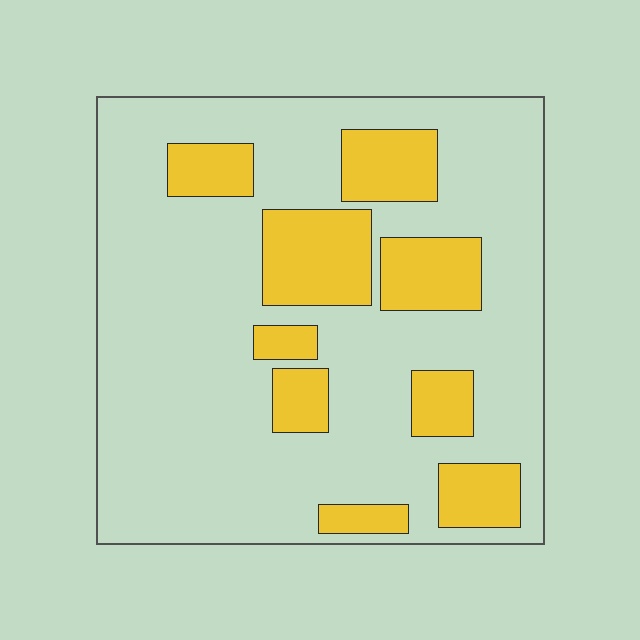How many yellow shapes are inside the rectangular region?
9.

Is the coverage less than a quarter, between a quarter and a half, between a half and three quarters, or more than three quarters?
Less than a quarter.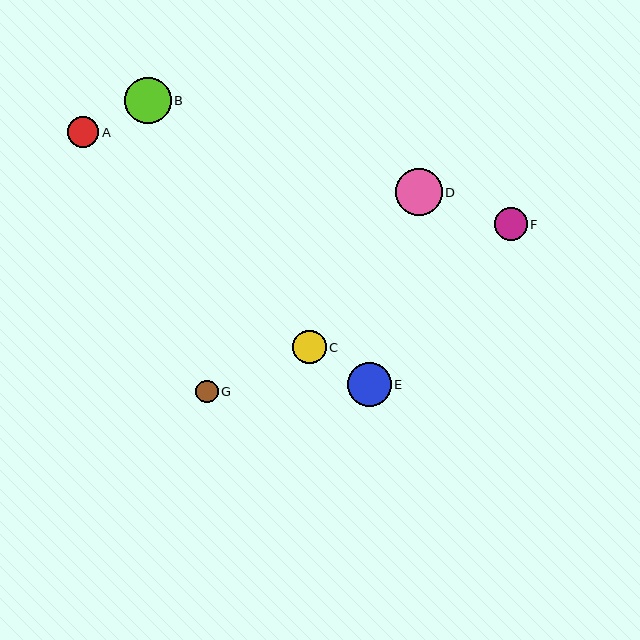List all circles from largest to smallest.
From largest to smallest: D, B, E, C, F, A, G.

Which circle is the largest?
Circle D is the largest with a size of approximately 47 pixels.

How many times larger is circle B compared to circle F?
Circle B is approximately 1.4 times the size of circle F.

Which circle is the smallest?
Circle G is the smallest with a size of approximately 23 pixels.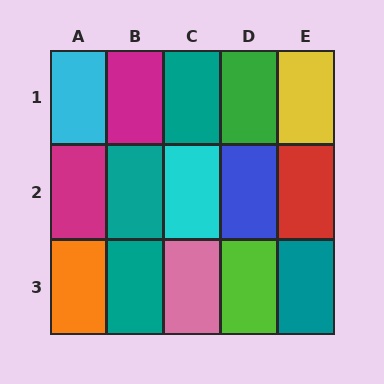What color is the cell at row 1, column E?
Yellow.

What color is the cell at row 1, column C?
Teal.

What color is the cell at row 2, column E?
Red.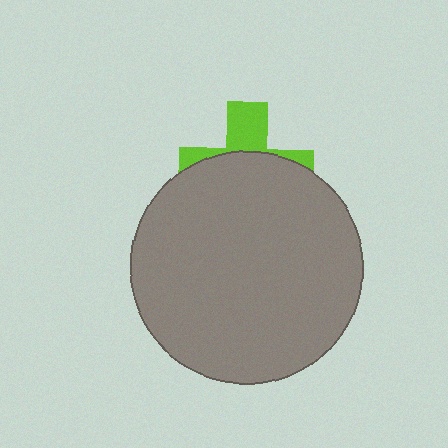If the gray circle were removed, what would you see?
You would see the complete lime cross.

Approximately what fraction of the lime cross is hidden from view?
Roughly 66% of the lime cross is hidden behind the gray circle.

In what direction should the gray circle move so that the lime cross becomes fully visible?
The gray circle should move down. That is the shortest direction to clear the overlap and leave the lime cross fully visible.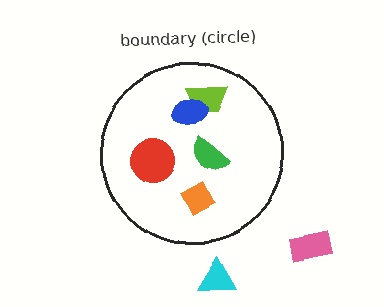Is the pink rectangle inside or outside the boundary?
Outside.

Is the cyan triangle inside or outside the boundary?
Outside.